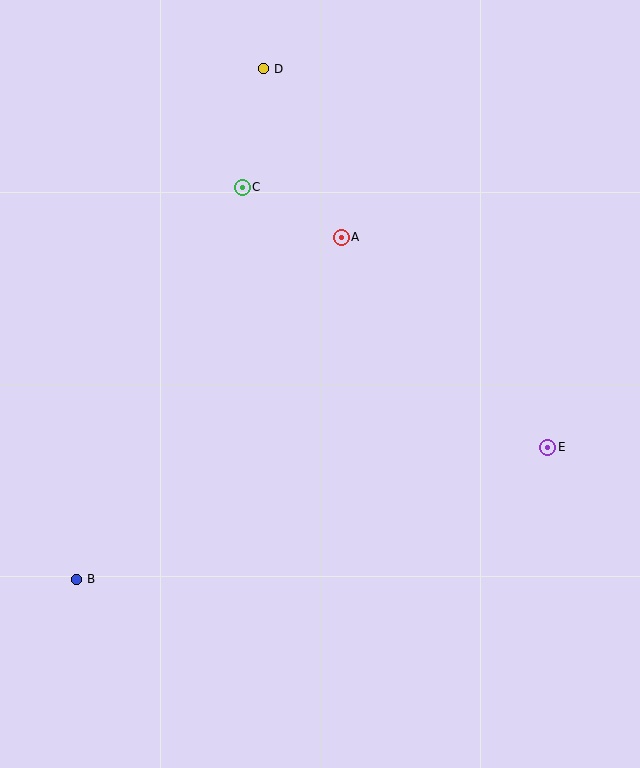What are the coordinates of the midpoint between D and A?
The midpoint between D and A is at (303, 153).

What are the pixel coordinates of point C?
Point C is at (242, 187).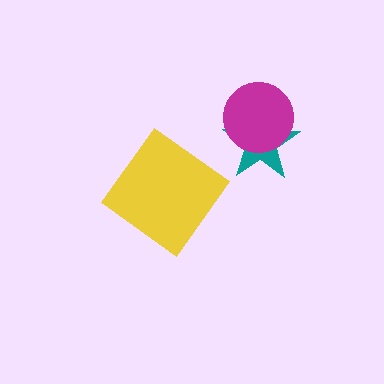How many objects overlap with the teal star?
1 object overlaps with the teal star.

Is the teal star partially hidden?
Yes, it is partially covered by another shape.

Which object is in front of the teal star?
The magenta circle is in front of the teal star.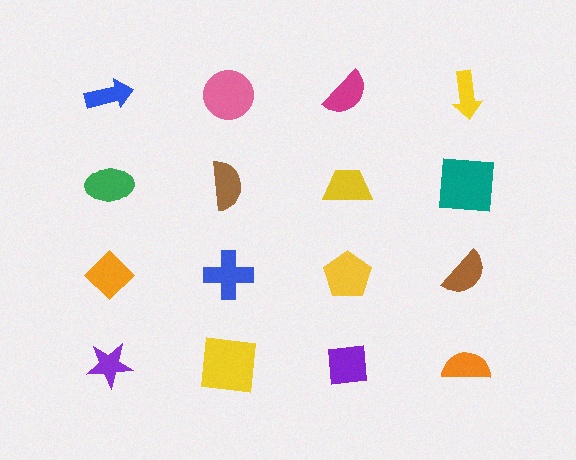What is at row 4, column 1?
A purple star.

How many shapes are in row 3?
4 shapes.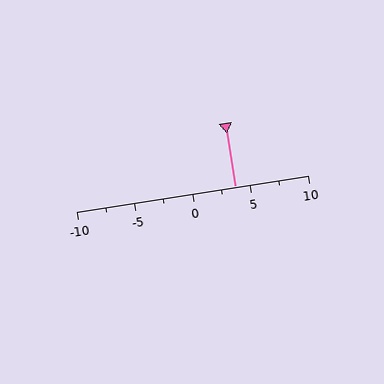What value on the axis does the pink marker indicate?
The marker indicates approximately 3.8.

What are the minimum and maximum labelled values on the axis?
The axis runs from -10 to 10.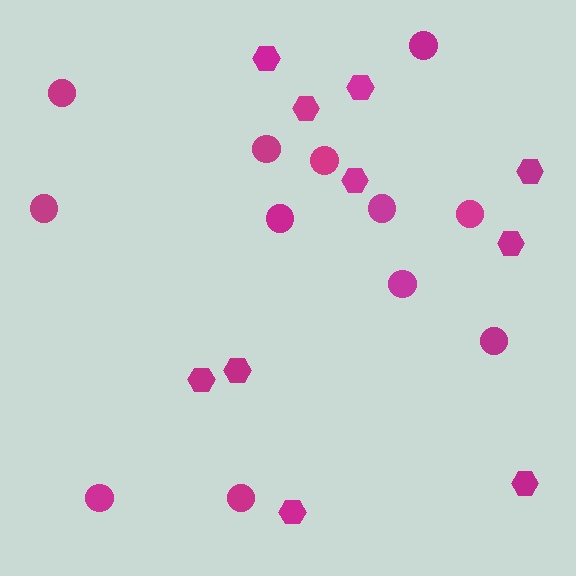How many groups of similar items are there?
There are 2 groups: one group of circles (12) and one group of hexagons (10).